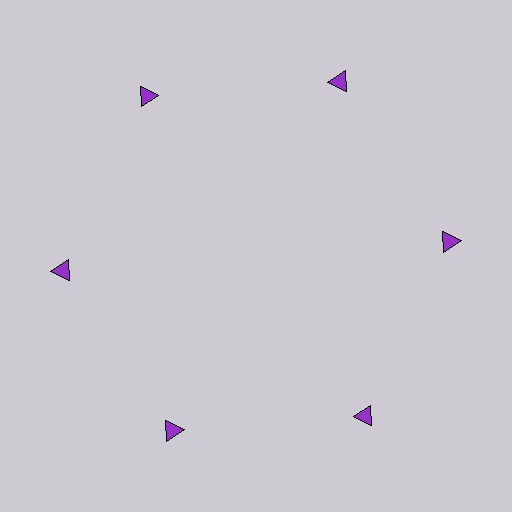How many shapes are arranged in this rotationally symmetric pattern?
There are 6 shapes, arranged in 6 groups of 1.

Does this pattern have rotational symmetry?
Yes, this pattern has 6-fold rotational symmetry. It looks the same after rotating 60 degrees around the center.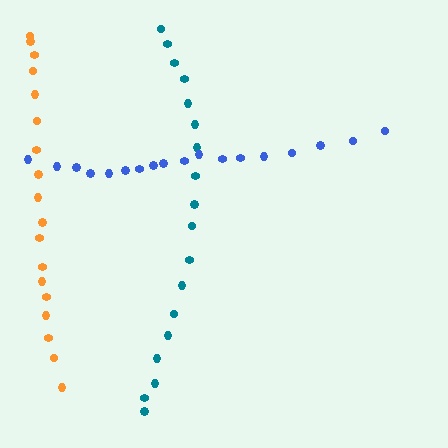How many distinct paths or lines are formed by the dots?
There are 3 distinct paths.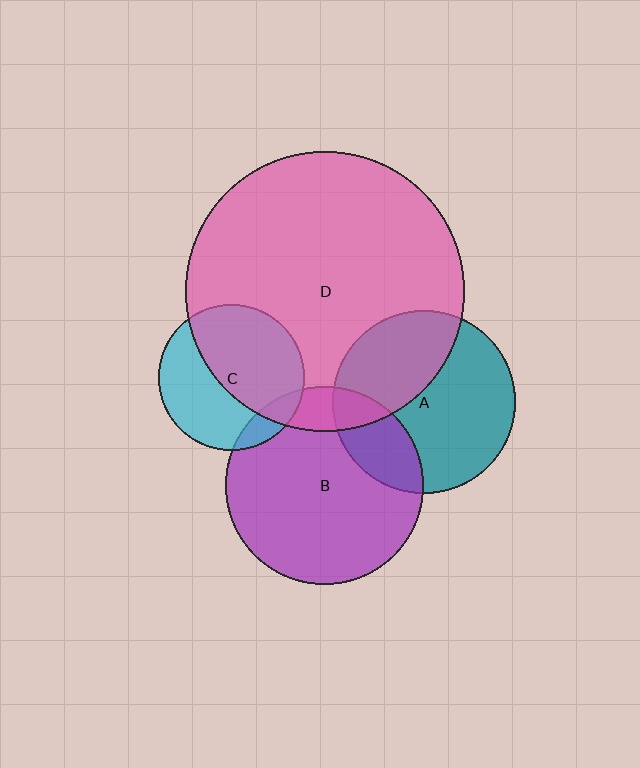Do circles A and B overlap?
Yes.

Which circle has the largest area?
Circle D (pink).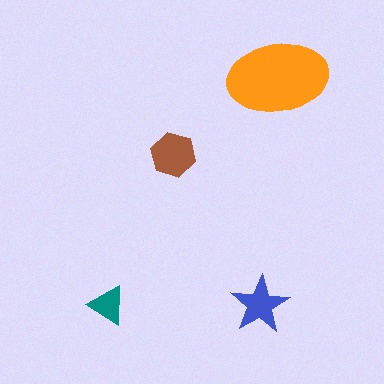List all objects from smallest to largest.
The teal triangle, the blue star, the brown hexagon, the orange ellipse.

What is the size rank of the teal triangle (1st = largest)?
4th.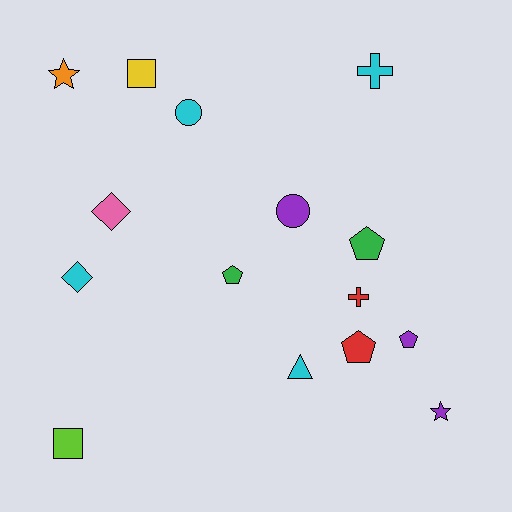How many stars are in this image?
There are 2 stars.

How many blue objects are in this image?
There are no blue objects.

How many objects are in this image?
There are 15 objects.